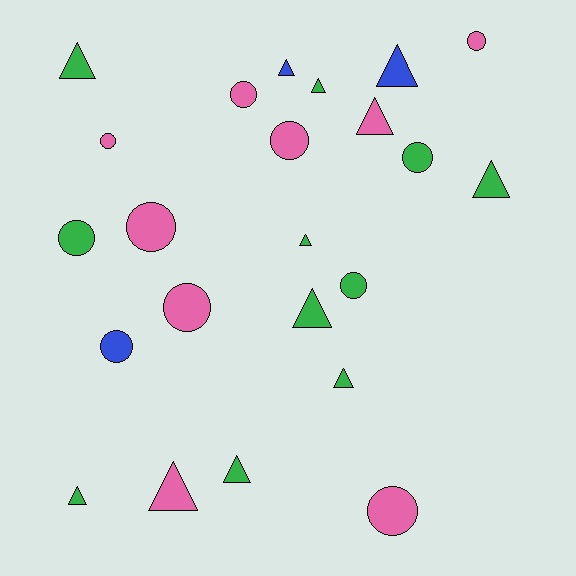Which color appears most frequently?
Green, with 11 objects.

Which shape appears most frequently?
Triangle, with 12 objects.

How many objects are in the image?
There are 23 objects.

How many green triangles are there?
There are 8 green triangles.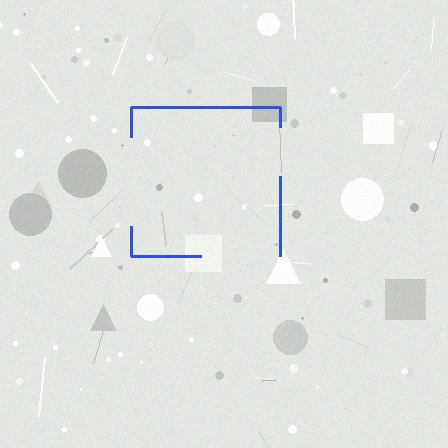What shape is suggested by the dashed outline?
The dashed outline suggests a square.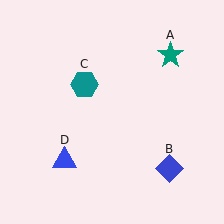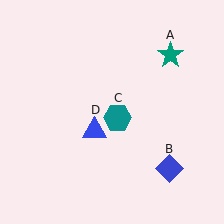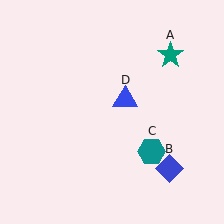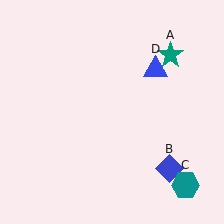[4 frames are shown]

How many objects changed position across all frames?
2 objects changed position: teal hexagon (object C), blue triangle (object D).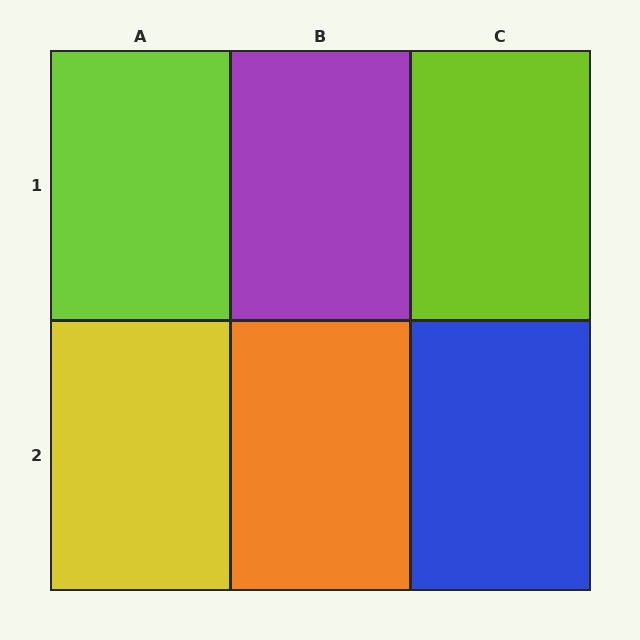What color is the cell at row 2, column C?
Blue.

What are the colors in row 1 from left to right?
Lime, purple, lime.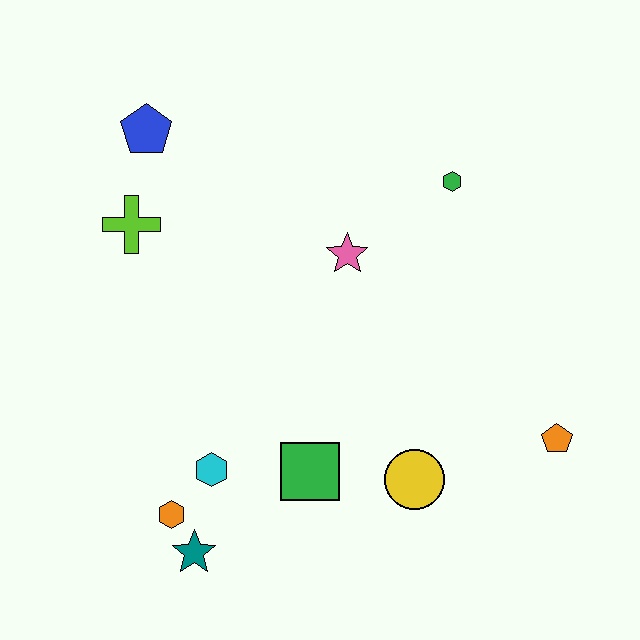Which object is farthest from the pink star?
The teal star is farthest from the pink star.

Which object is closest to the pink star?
The green hexagon is closest to the pink star.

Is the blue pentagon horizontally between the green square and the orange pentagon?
No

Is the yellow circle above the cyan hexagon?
No